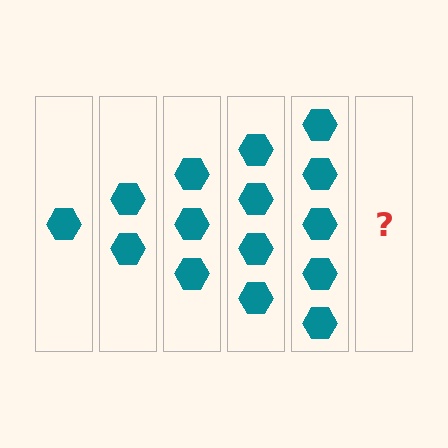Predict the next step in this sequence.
The next step is 6 hexagons.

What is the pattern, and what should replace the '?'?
The pattern is that each step adds one more hexagon. The '?' should be 6 hexagons.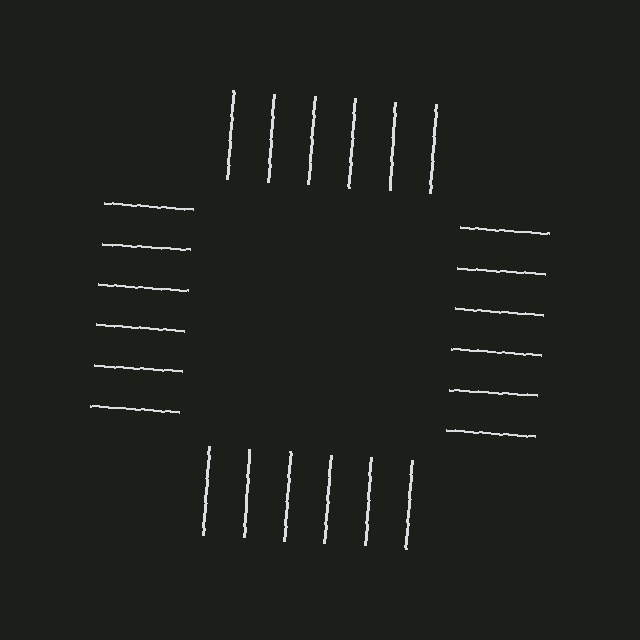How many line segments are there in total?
24 — 6 along each of the 4 edges.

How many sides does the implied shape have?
4 sides — the line-ends trace a square.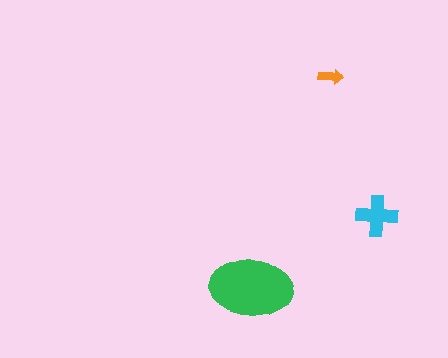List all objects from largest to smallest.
The green ellipse, the cyan cross, the orange arrow.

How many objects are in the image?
There are 3 objects in the image.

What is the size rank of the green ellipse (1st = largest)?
1st.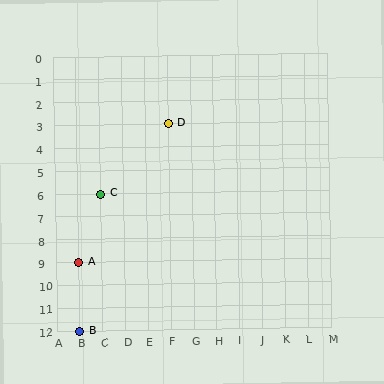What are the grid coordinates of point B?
Point B is at grid coordinates (B, 12).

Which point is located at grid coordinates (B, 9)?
Point A is at (B, 9).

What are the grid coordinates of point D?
Point D is at grid coordinates (F, 3).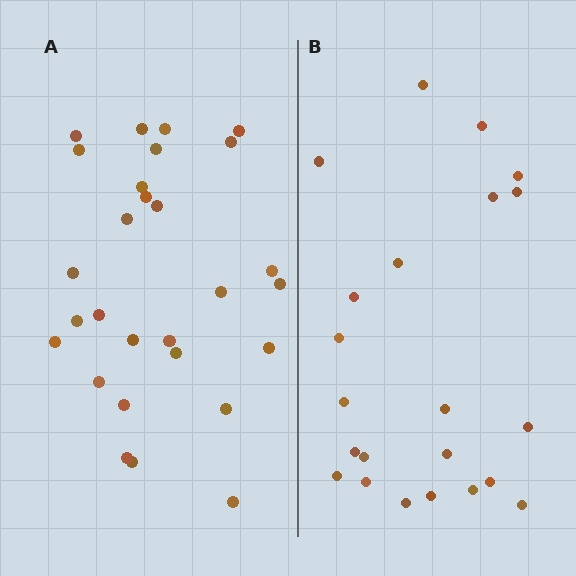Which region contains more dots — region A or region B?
Region A (the left region) has more dots.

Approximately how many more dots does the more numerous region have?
Region A has about 6 more dots than region B.